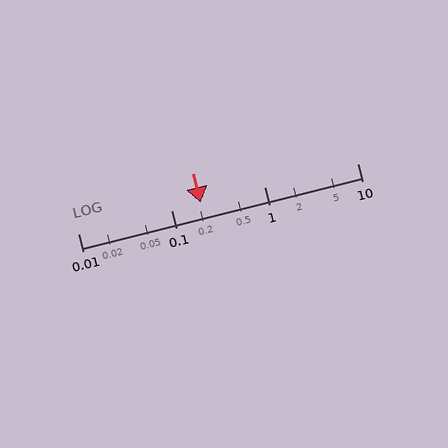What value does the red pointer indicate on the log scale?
The pointer indicates approximately 0.21.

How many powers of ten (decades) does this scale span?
The scale spans 3 decades, from 0.01 to 10.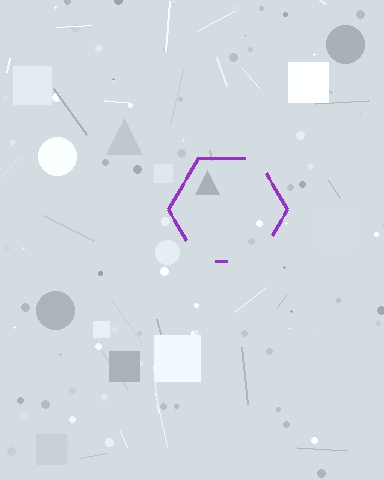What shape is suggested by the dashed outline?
The dashed outline suggests a hexagon.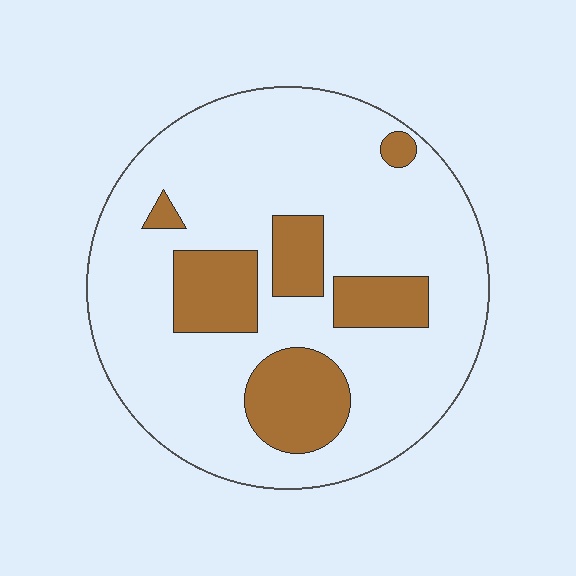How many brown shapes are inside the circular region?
6.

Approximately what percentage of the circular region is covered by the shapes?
Approximately 20%.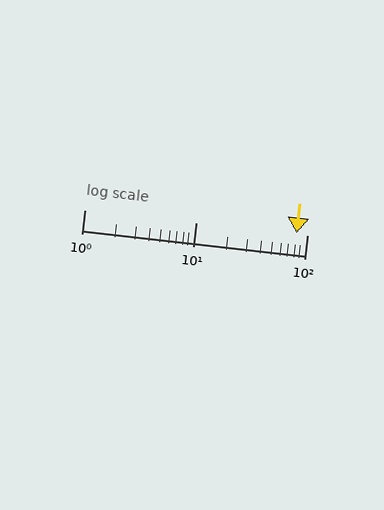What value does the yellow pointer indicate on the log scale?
The pointer indicates approximately 81.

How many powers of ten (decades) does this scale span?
The scale spans 2 decades, from 1 to 100.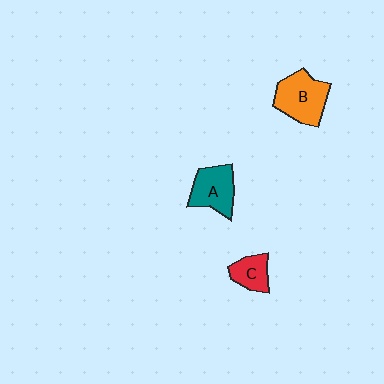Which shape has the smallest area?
Shape C (red).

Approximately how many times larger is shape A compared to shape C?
Approximately 1.5 times.